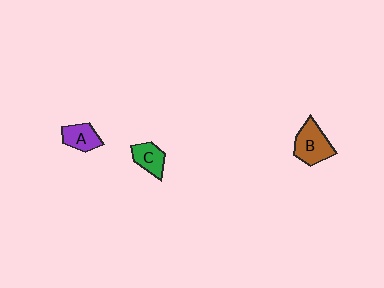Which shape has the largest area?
Shape B (brown).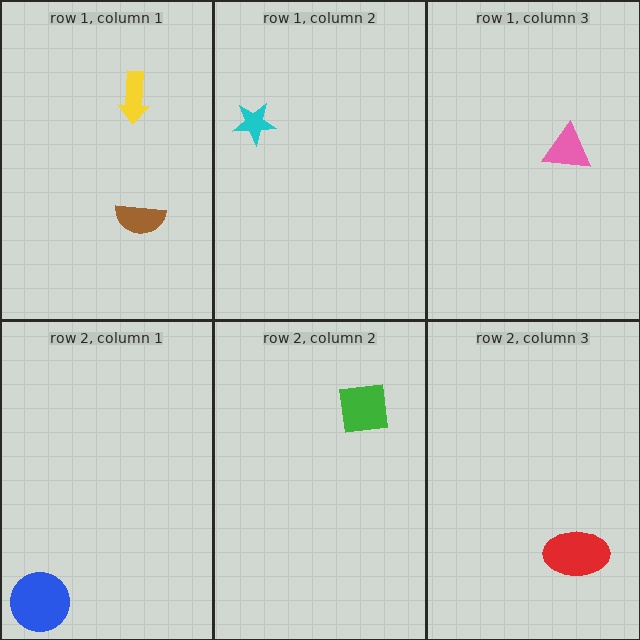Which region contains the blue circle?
The row 2, column 1 region.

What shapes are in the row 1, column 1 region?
The yellow arrow, the brown semicircle.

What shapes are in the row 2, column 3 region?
The red ellipse.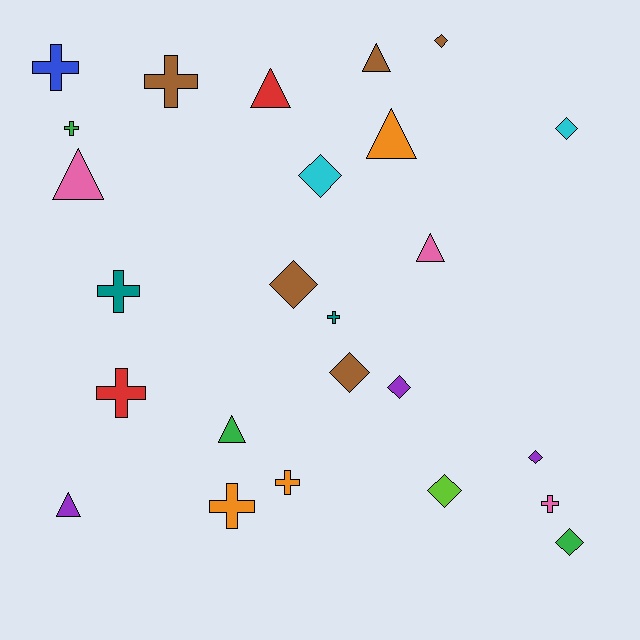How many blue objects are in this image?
There is 1 blue object.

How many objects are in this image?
There are 25 objects.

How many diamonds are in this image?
There are 9 diamonds.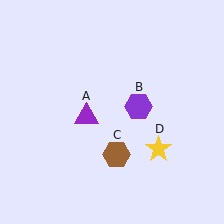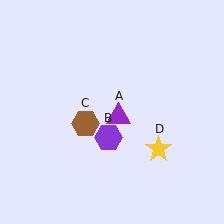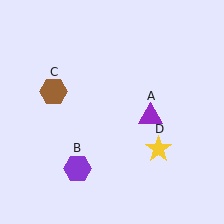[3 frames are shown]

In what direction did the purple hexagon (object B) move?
The purple hexagon (object B) moved down and to the left.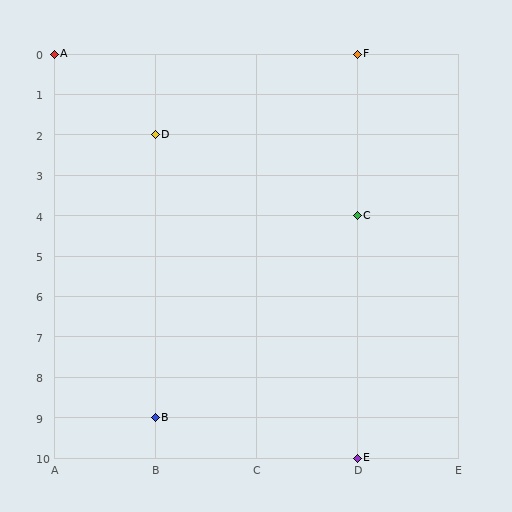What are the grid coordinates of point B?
Point B is at grid coordinates (B, 9).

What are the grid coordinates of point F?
Point F is at grid coordinates (D, 0).